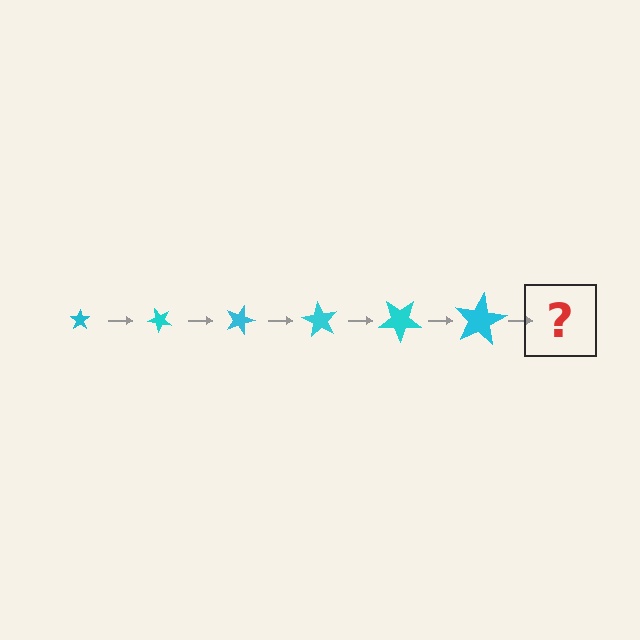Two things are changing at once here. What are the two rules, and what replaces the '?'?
The two rules are that the star grows larger each step and it rotates 45 degrees each step. The '?' should be a star, larger than the previous one and rotated 270 degrees from the start.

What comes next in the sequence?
The next element should be a star, larger than the previous one and rotated 270 degrees from the start.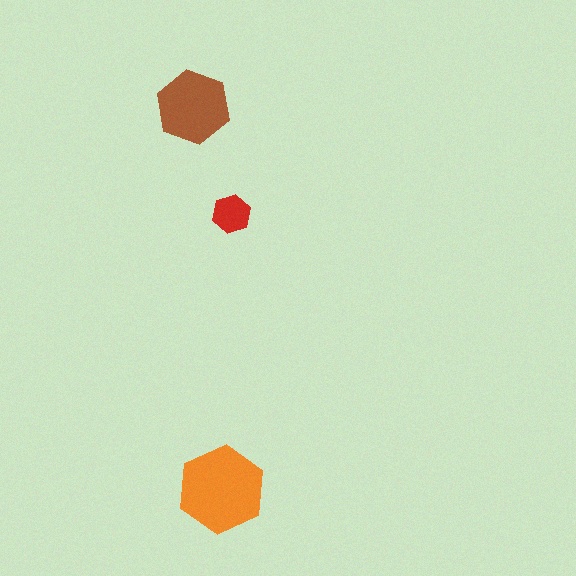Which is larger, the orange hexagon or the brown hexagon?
The orange one.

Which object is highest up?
The brown hexagon is topmost.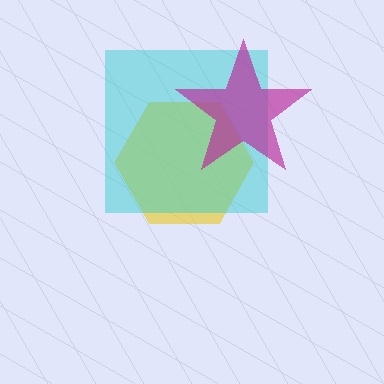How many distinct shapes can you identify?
There are 3 distinct shapes: a yellow hexagon, a cyan square, a magenta star.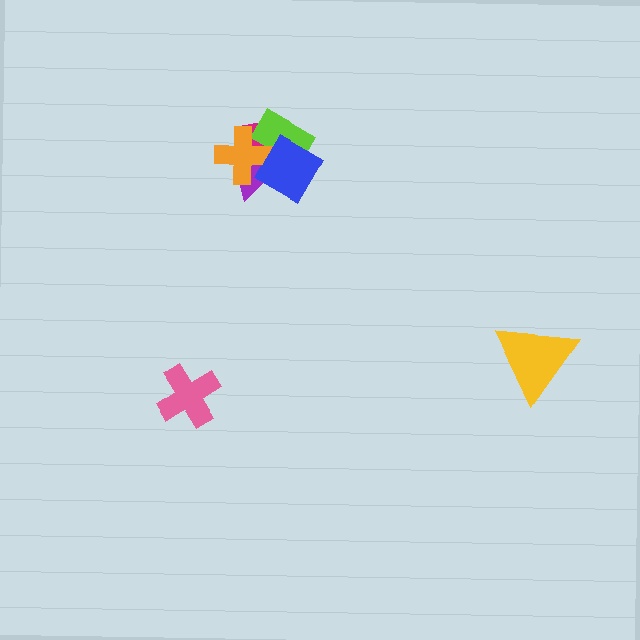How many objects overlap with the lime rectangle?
4 objects overlap with the lime rectangle.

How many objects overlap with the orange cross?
4 objects overlap with the orange cross.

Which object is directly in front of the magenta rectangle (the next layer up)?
The lime rectangle is directly in front of the magenta rectangle.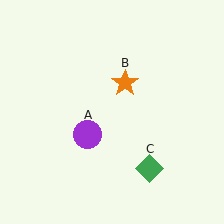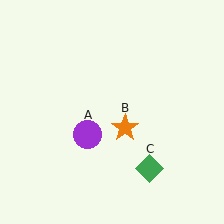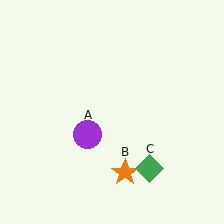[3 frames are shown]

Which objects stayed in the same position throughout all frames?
Purple circle (object A) and green diamond (object C) remained stationary.